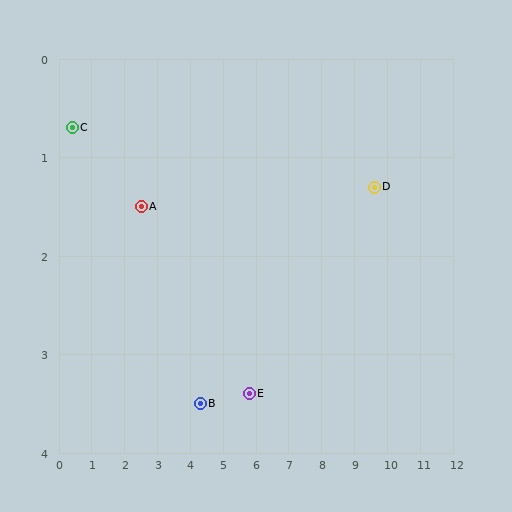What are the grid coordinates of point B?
Point B is at approximately (4.3, 3.5).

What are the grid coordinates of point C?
Point C is at approximately (0.4, 0.7).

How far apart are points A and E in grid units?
Points A and E are about 3.8 grid units apart.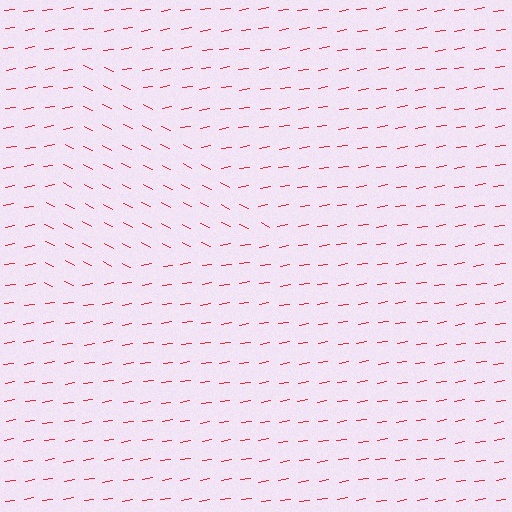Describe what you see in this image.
The image is filled with small red line segments. A triangle region in the image has lines oriented differently from the surrounding lines, creating a visible texture boundary.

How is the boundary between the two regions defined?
The boundary is defined purely by a change in line orientation (approximately 35 degrees difference). All lines are the same color and thickness.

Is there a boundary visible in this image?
Yes, there is a texture boundary formed by a change in line orientation.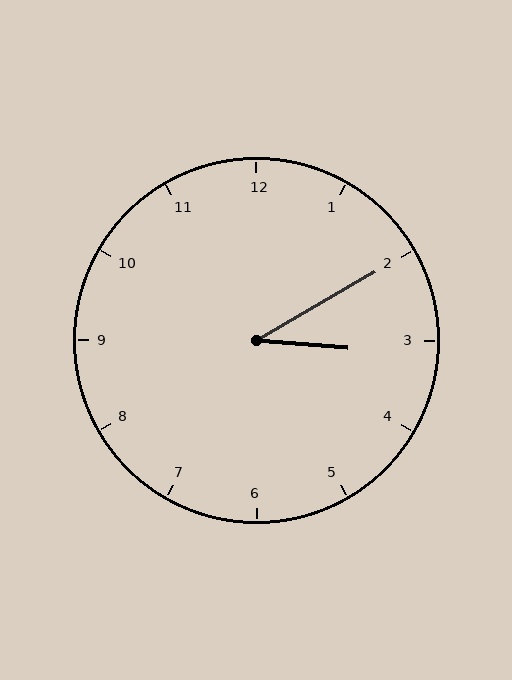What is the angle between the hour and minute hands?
Approximately 35 degrees.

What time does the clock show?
3:10.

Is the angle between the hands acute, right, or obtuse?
It is acute.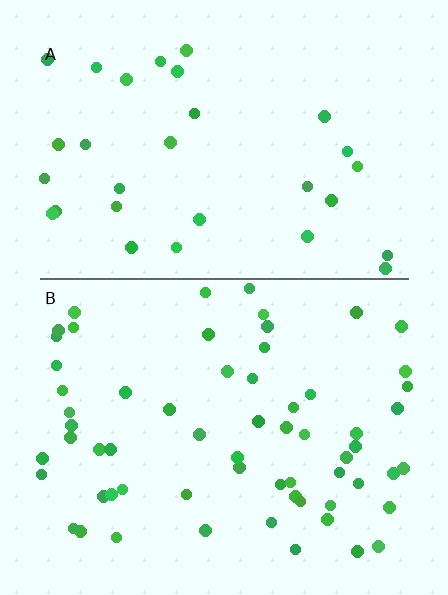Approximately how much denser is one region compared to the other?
Approximately 2.1× — region B over region A.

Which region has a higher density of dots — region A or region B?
B (the bottom).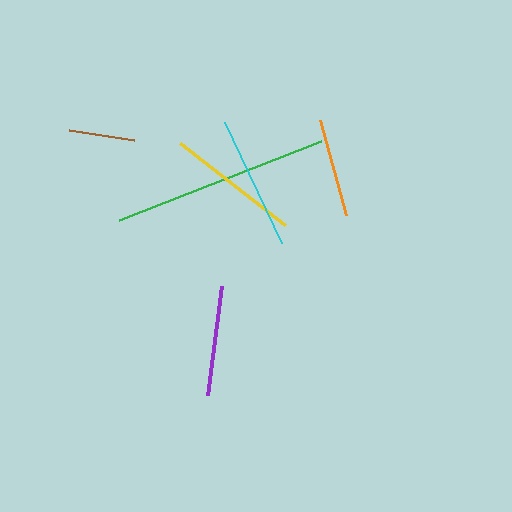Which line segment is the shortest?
The brown line is the shortest at approximately 66 pixels.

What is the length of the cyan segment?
The cyan segment is approximately 134 pixels long.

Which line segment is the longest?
The green line is the longest at approximately 217 pixels.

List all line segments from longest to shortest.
From longest to shortest: green, cyan, yellow, purple, orange, brown.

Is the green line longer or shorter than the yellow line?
The green line is longer than the yellow line.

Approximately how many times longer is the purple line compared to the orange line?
The purple line is approximately 1.1 times the length of the orange line.